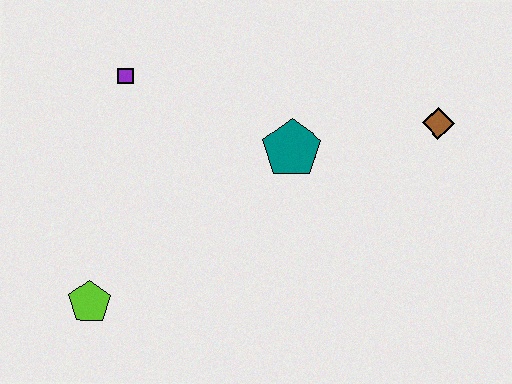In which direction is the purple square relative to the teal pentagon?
The purple square is to the left of the teal pentagon.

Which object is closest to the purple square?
The teal pentagon is closest to the purple square.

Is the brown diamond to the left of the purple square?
No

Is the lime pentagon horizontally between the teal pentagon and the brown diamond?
No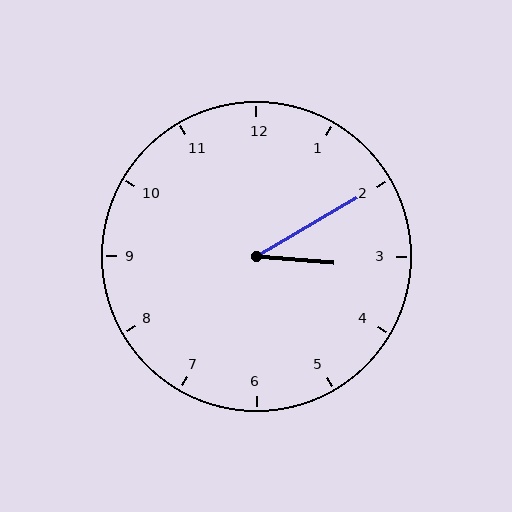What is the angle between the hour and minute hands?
Approximately 35 degrees.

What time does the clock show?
3:10.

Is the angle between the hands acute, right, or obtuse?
It is acute.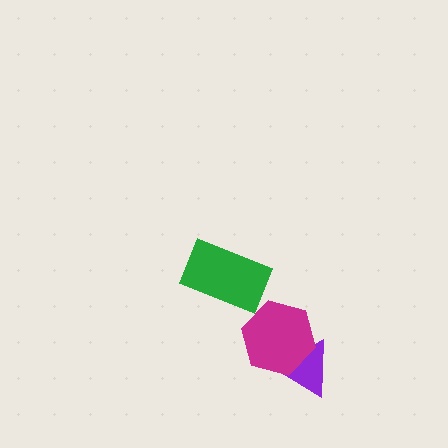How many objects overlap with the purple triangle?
1 object overlaps with the purple triangle.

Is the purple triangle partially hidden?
Yes, it is partially covered by another shape.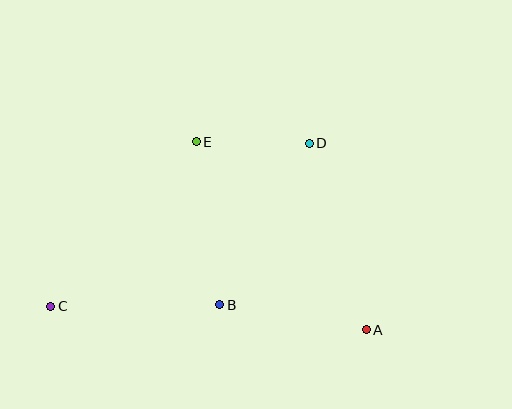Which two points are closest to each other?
Points D and E are closest to each other.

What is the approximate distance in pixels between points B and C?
The distance between B and C is approximately 169 pixels.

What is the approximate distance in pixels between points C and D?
The distance between C and D is approximately 305 pixels.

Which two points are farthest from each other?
Points A and C are farthest from each other.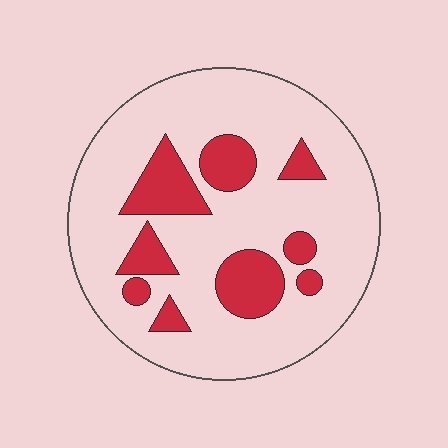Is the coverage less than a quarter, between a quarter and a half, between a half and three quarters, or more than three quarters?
Less than a quarter.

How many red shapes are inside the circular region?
9.